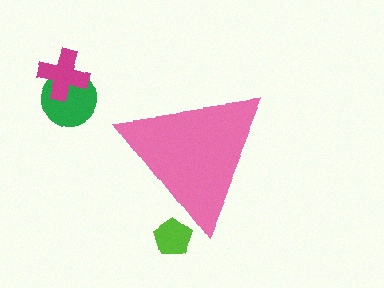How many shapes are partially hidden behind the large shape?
1 shape is partially hidden.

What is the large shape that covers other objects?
A pink triangle.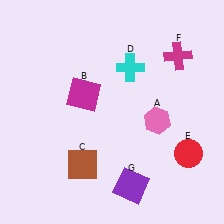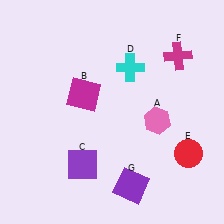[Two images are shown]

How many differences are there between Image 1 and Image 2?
There is 1 difference between the two images.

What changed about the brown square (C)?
In Image 1, C is brown. In Image 2, it changed to purple.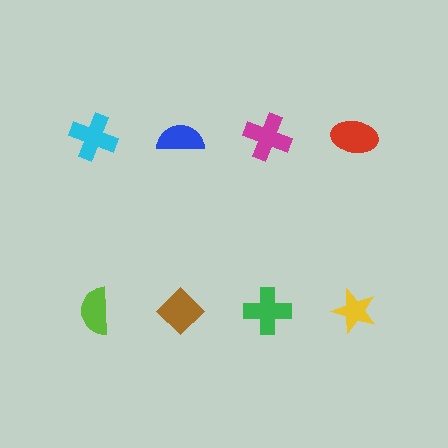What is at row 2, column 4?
A yellow star.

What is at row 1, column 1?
A cyan cross.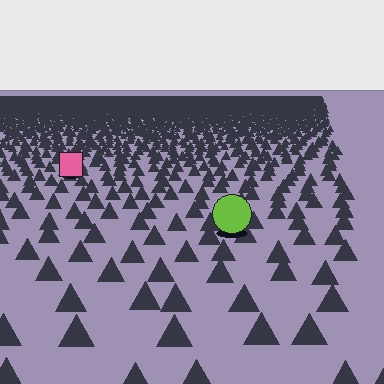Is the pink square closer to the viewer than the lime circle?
No. The lime circle is closer — you can tell from the texture gradient: the ground texture is coarser near it.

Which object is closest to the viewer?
The lime circle is closest. The texture marks near it are larger and more spread out.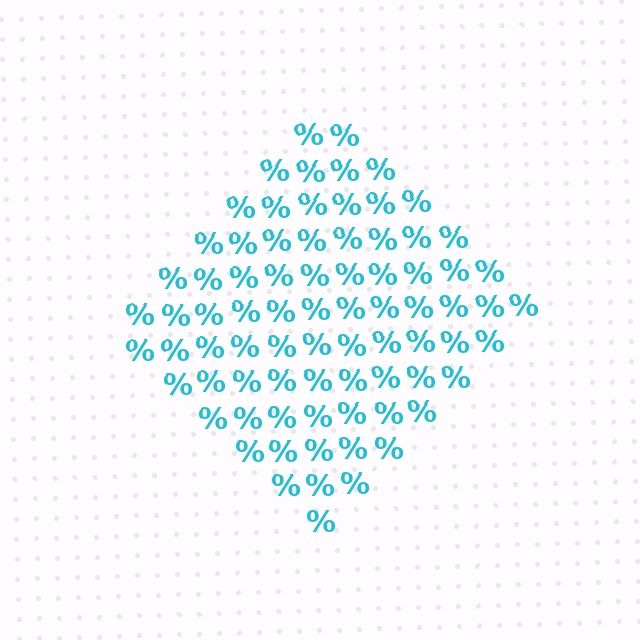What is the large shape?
The large shape is a diamond.